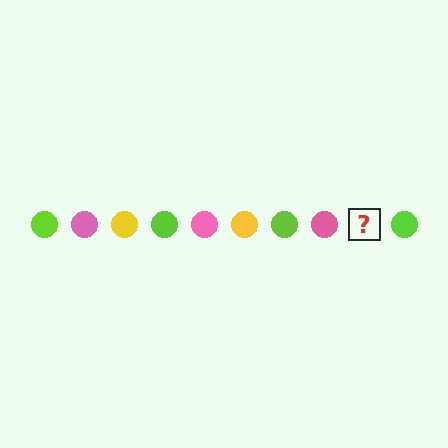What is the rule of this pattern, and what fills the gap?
The rule is that the pattern cycles through lime, pink, yellow circles. The gap should be filled with a yellow circle.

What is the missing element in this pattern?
The missing element is a yellow circle.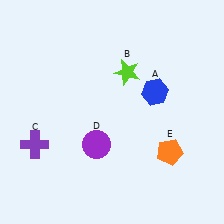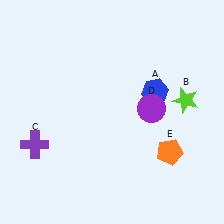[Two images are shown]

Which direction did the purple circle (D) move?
The purple circle (D) moved right.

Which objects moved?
The objects that moved are: the lime star (B), the purple circle (D).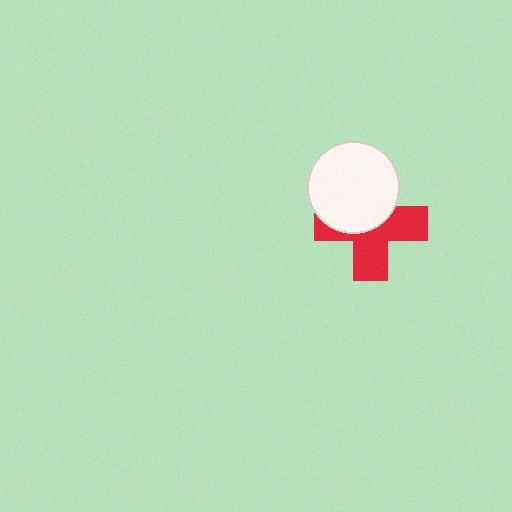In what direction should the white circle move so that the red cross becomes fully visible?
The white circle should move up. That is the shortest direction to clear the overlap and leave the red cross fully visible.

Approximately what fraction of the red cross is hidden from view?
Roughly 46% of the red cross is hidden behind the white circle.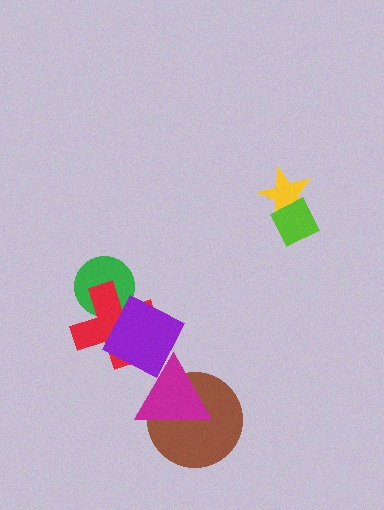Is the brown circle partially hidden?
Yes, it is partially covered by another shape.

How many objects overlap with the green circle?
1 object overlaps with the green circle.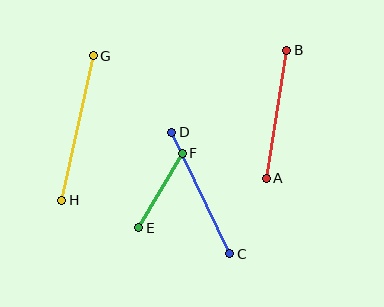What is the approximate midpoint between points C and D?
The midpoint is at approximately (201, 193) pixels.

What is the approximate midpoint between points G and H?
The midpoint is at approximately (77, 128) pixels.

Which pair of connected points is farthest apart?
Points G and H are farthest apart.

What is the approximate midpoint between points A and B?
The midpoint is at approximately (276, 114) pixels.